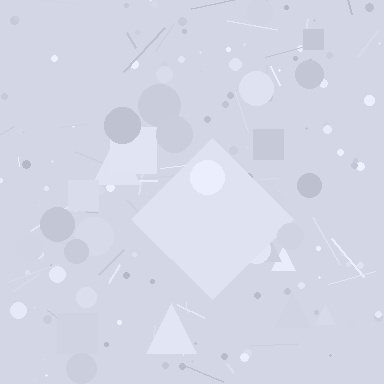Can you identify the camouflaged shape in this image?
The camouflaged shape is a diamond.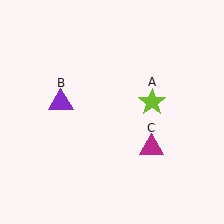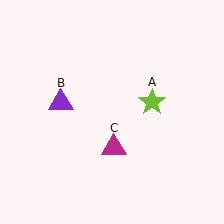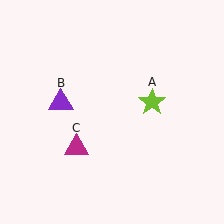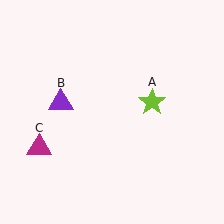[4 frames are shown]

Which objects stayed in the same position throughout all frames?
Lime star (object A) and purple triangle (object B) remained stationary.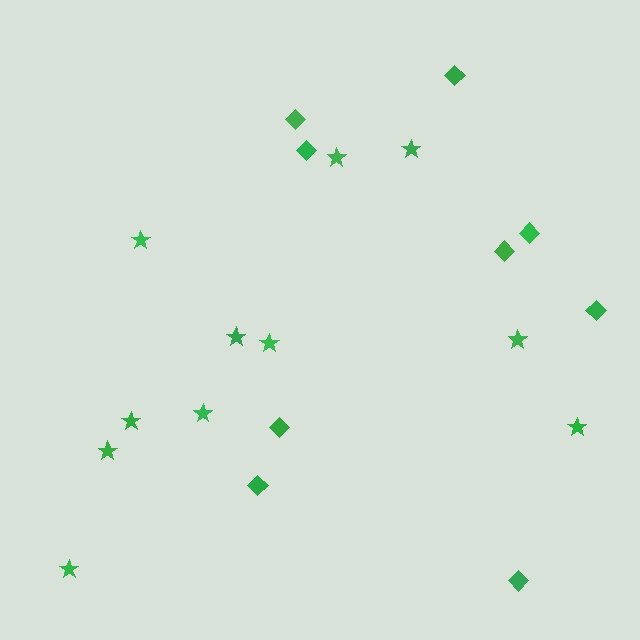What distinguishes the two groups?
There are 2 groups: one group of diamonds (9) and one group of stars (11).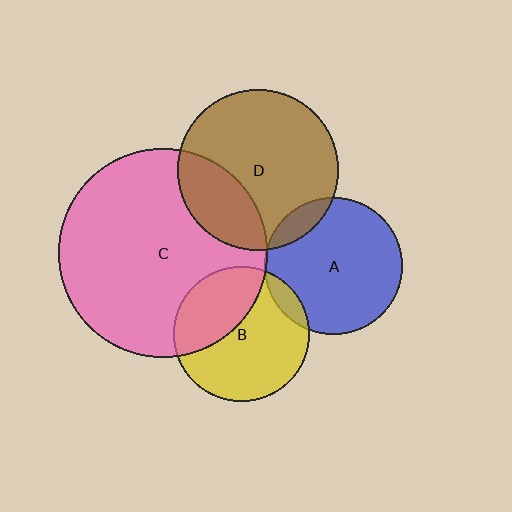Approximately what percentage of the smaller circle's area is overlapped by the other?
Approximately 5%.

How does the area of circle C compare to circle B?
Approximately 2.4 times.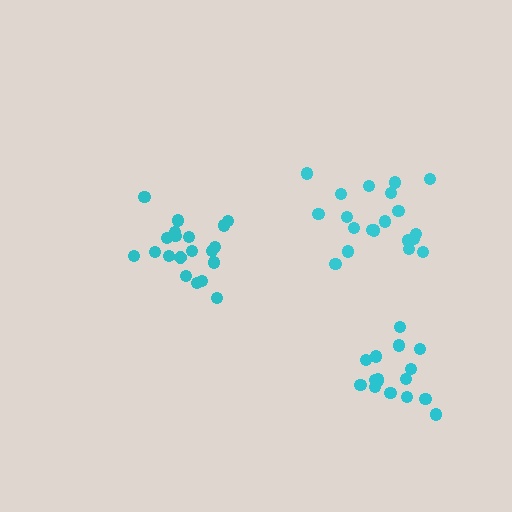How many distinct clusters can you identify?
There are 3 distinct clusters.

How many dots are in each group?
Group 1: 20 dots, Group 2: 16 dots, Group 3: 20 dots (56 total).